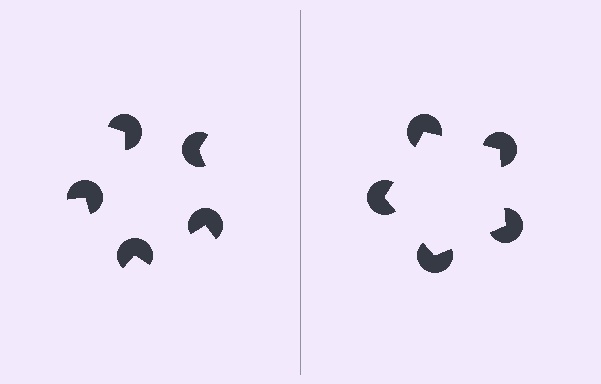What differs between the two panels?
The pac-man discs are positioned identically on both sides; only the wedge orientations differ. On the right they align to a pentagon; on the left they are misaligned.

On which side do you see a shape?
An illusory pentagon appears on the right side. On the left side the wedge cuts are rotated, so no coherent shape forms.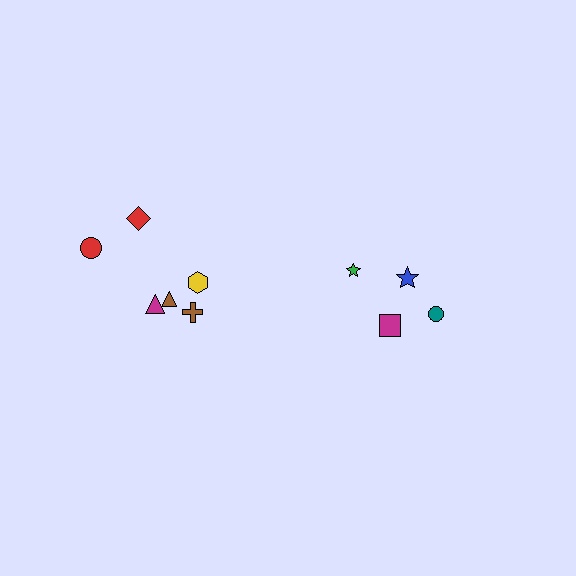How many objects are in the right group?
There are 4 objects.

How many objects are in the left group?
There are 6 objects.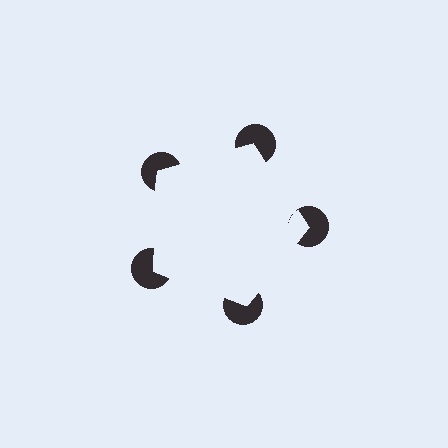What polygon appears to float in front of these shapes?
An illusory pentagon — its edges are inferred from the aligned wedge cuts in the pac-man discs, not physically drawn.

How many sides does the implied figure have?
5 sides.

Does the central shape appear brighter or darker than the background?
It typically appears slightly brighter than the background, even though no actual brightness change is drawn.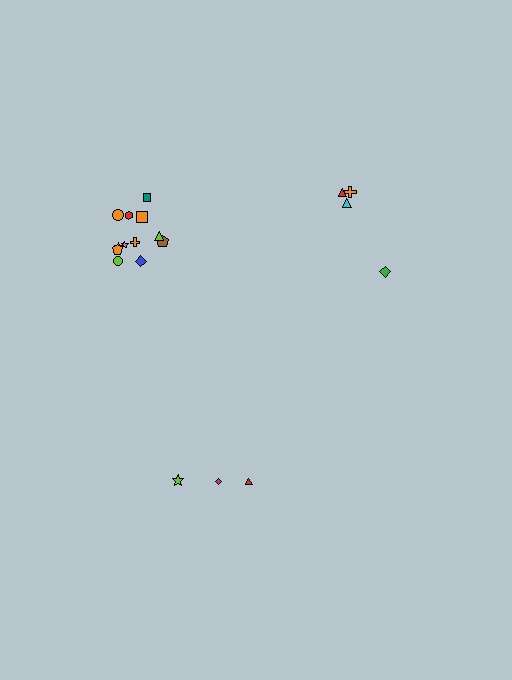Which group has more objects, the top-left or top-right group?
The top-left group.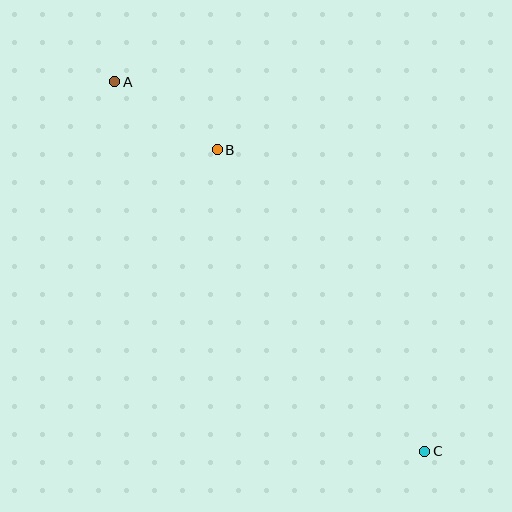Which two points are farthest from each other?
Points A and C are farthest from each other.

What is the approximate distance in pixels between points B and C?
The distance between B and C is approximately 366 pixels.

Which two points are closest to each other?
Points A and B are closest to each other.